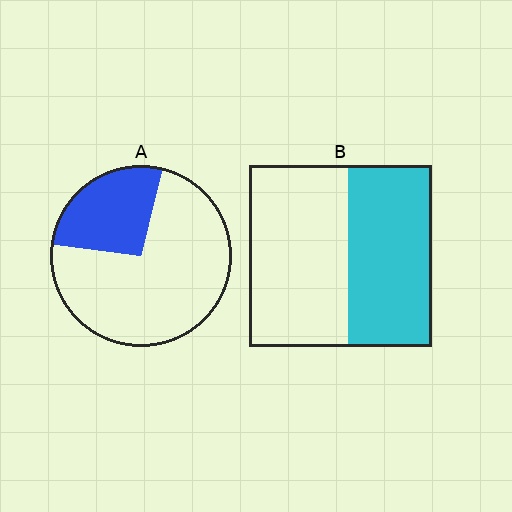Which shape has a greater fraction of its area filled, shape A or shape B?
Shape B.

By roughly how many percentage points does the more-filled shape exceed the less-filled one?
By roughly 20 percentage points (B over A).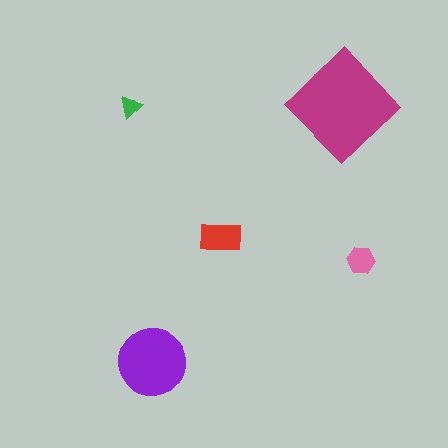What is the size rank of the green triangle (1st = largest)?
5th.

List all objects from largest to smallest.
The magenta diamond, the purple circle, the red rectangle, the pink hexagon, the green triangle.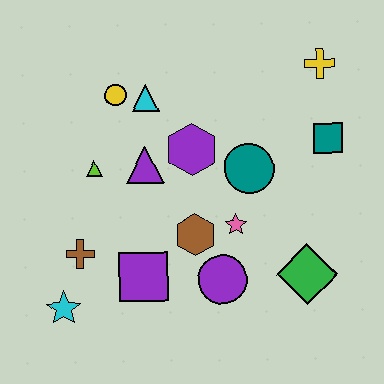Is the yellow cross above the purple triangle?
Yes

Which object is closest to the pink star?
The brown hexagon is closest to the pink star.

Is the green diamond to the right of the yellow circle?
Yes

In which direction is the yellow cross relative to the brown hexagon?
The yellow cross is above the brown hexagon.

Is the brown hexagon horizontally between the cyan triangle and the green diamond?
Yes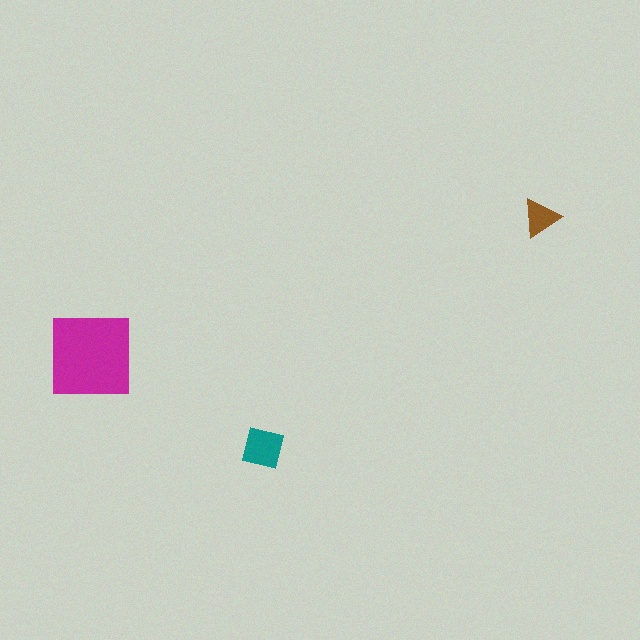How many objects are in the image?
There are 3 objects in the image.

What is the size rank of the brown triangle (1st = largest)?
3rd.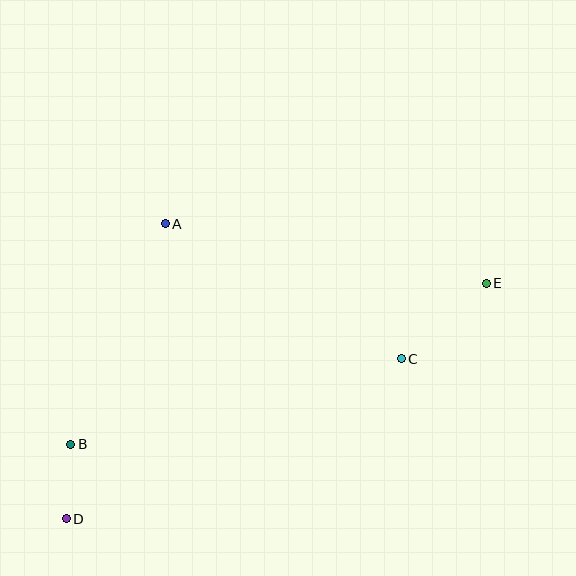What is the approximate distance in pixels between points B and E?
The distance between B and E is approximately 446 pixels.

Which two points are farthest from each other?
Points D and E are farthest from each other.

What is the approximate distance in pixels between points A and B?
The distance between A and B is approximately 240 pixels.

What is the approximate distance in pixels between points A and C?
The distance between A and C is approximately 272 pixels.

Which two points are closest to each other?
Points B and D are closest to each other.